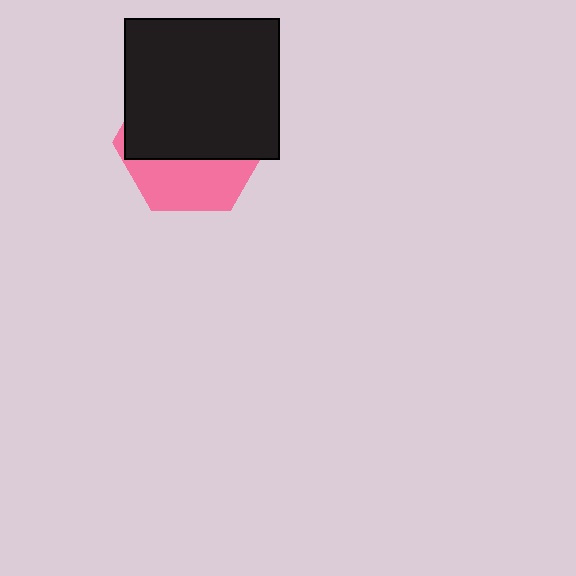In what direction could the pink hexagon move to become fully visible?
The pink hexagon could move down. That would shift it out from behind the black rectangle entirely.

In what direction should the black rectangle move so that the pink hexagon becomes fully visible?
The black rectangle should move up. That is the shortest direction to clear the overlap and leave the pink hexagon fully visible.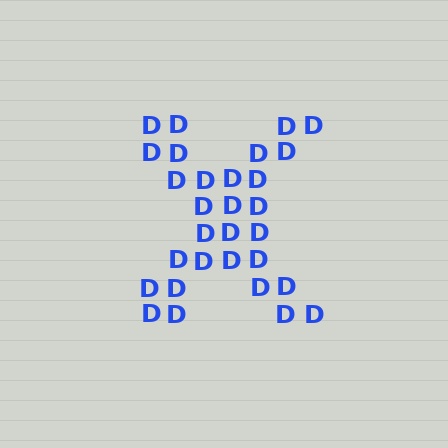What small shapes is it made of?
It is made of small letter D's.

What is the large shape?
The large shape is the letter X.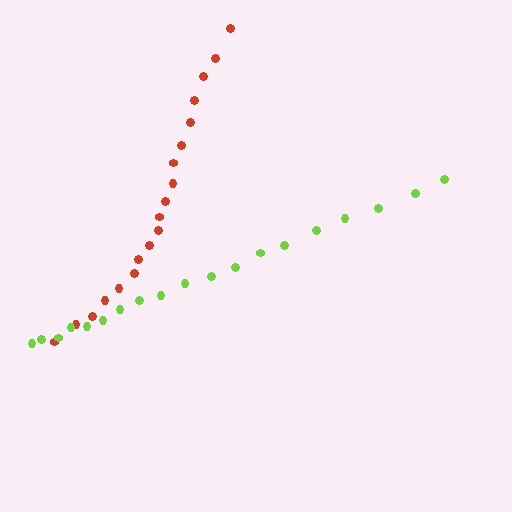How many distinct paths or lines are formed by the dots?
There are 2 distinct paths.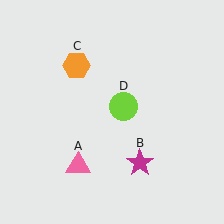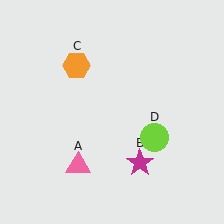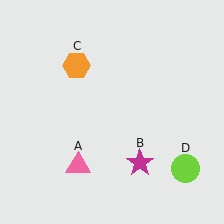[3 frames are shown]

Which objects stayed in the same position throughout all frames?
Pink triangle (object A) and magenta star (object B) and orange hexagon (object C) remained stationary.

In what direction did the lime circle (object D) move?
The lime circle (object D) moved down and to the right.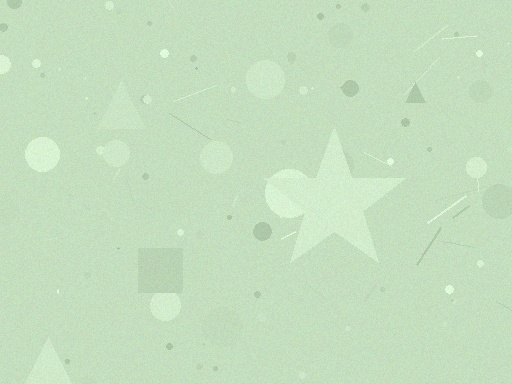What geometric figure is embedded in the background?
A star is embedded in the background.